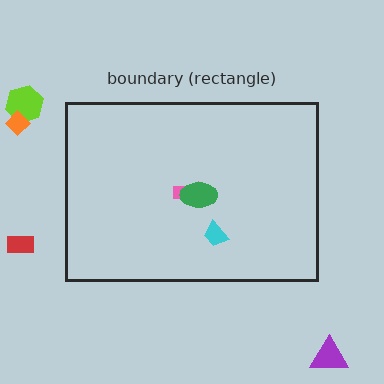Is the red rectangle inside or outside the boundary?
Outside.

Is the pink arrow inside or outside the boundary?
Inside.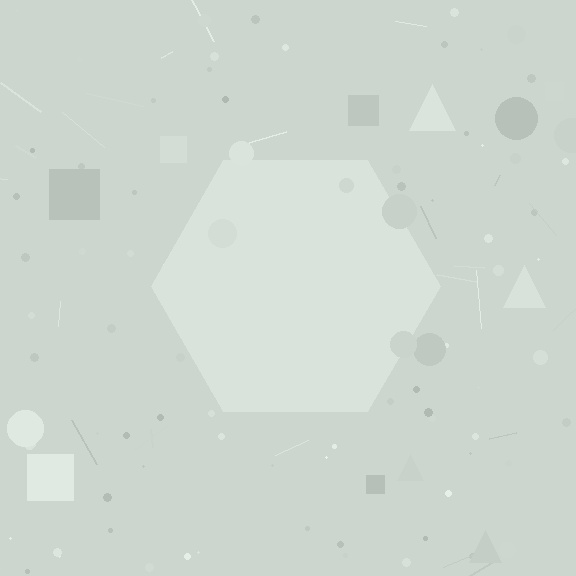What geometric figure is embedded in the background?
A hexagon is embedded in the background.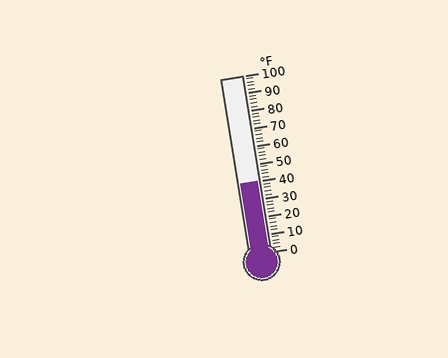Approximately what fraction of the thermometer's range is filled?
The thermometer is filled to approximately 40% of its range.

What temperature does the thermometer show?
The thermometer shows approximately 40°F.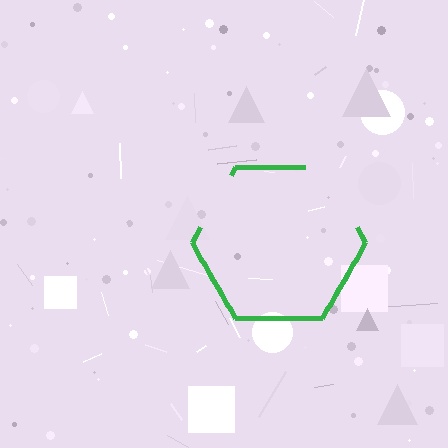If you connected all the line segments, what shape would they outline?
They would outline a hexagon.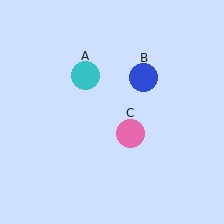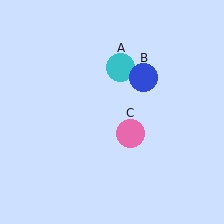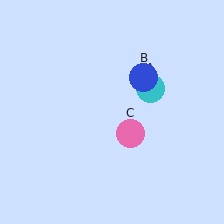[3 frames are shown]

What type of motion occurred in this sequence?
The cyan circle (object A) rotated clockwise around the center of the scene.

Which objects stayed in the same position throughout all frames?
Blue circle (object B) and pink circle (object C) remained stationary.